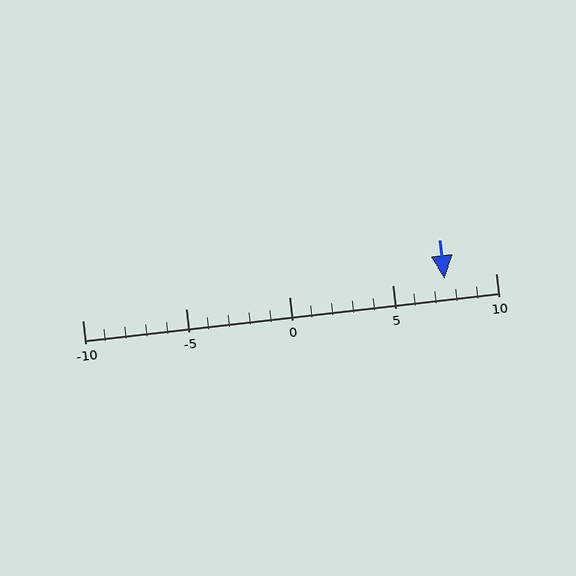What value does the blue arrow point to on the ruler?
The blue arrow points to approximately 8.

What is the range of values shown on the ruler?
The ruler shows values from -10 to 10.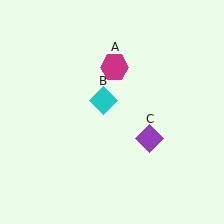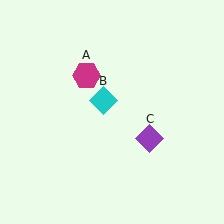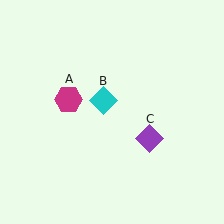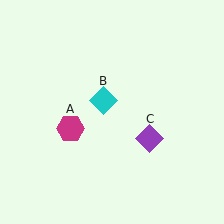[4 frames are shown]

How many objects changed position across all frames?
1 object changed position: magenta hexagon (object A).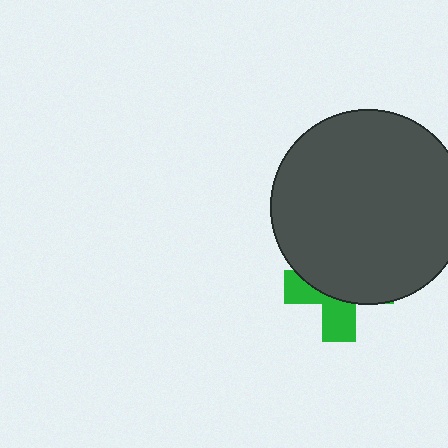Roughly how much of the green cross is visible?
A small part of it is visible (roughly 37%).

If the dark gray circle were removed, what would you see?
You would see the complete green cross.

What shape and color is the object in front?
The object in front is a dark gray circle.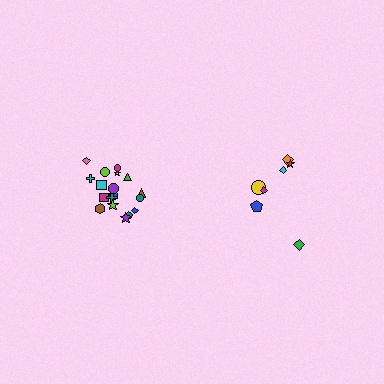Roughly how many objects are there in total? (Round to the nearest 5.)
Roughly 25 objects in total.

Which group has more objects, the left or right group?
The left group.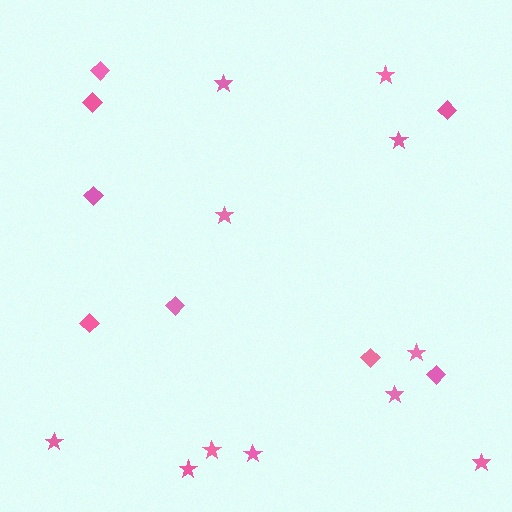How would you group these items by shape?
There are 2 groups: one group of stars (11) and one group of diamonds (8).